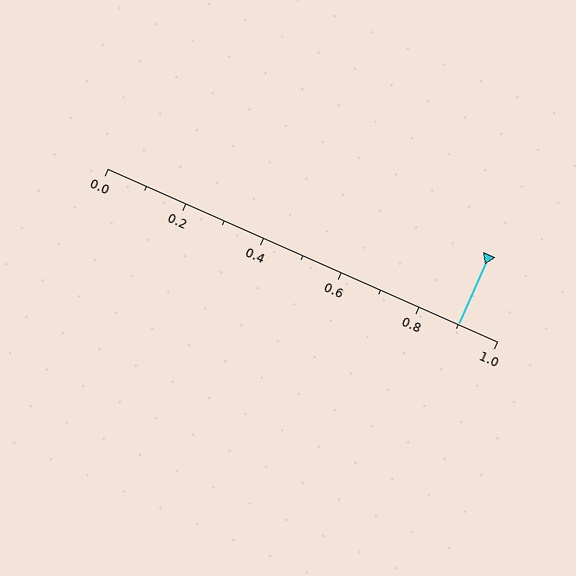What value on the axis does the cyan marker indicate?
The marker indicates approximately 0.9.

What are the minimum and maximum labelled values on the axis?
The axis runs from 0.0 to 1.0.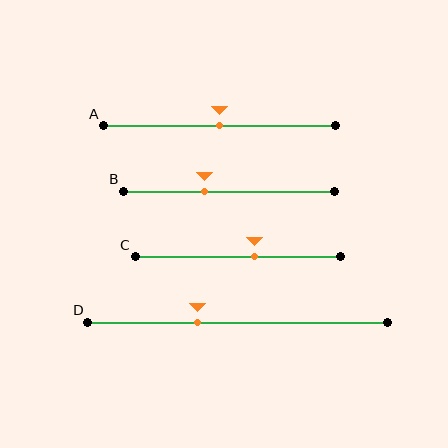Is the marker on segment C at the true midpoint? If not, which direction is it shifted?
No, the marker on segment C is shifted to the right by about 8% of the segment length.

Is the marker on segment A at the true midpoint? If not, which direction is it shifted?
Yes, the marker on segment A is at the true midpoint.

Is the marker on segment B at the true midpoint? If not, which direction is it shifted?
No, the marker on segment B is shifted to the left by about 12% of the segment length.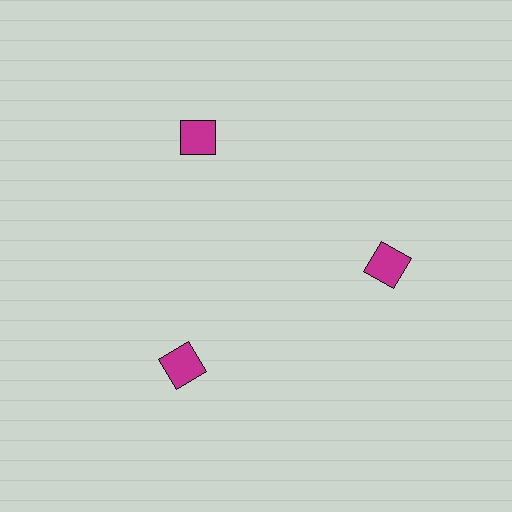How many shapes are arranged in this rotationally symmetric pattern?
There are 3 shapes, arranged in 3 groups of 1.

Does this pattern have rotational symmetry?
Yes, this pattern has 3-fold rotational symmetry. It looks the same after rotating 120 degrees around the center.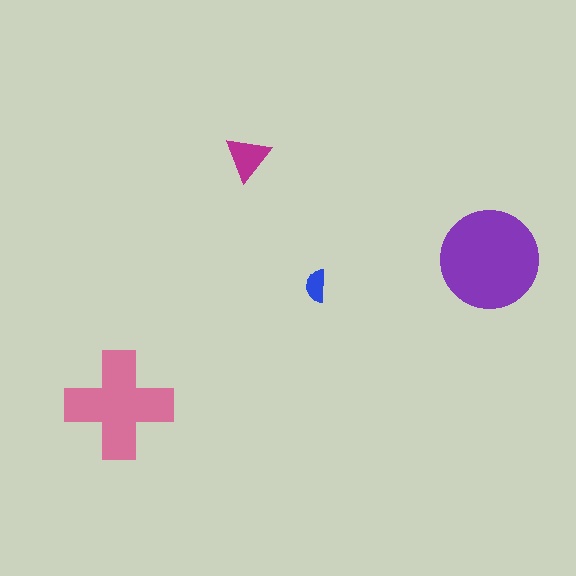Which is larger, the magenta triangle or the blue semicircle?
The magenta triangle.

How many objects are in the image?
There are 4 objects in the image.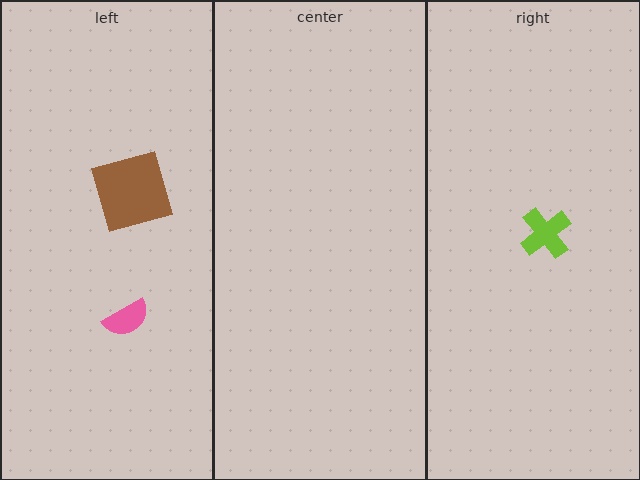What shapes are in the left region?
The brown square, the pink semicircle.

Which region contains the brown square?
The left region.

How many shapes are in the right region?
1.